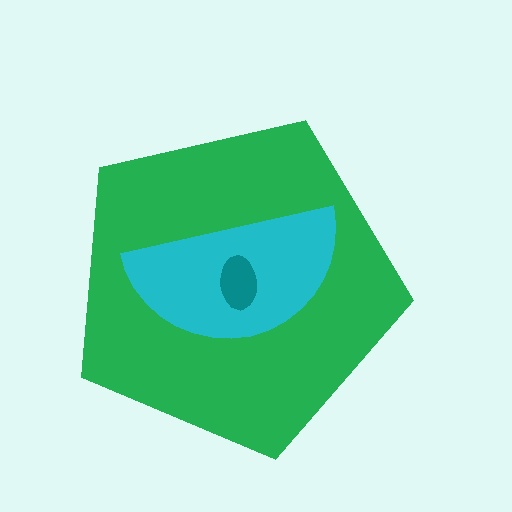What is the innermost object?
The teal ellipse.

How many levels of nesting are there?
3.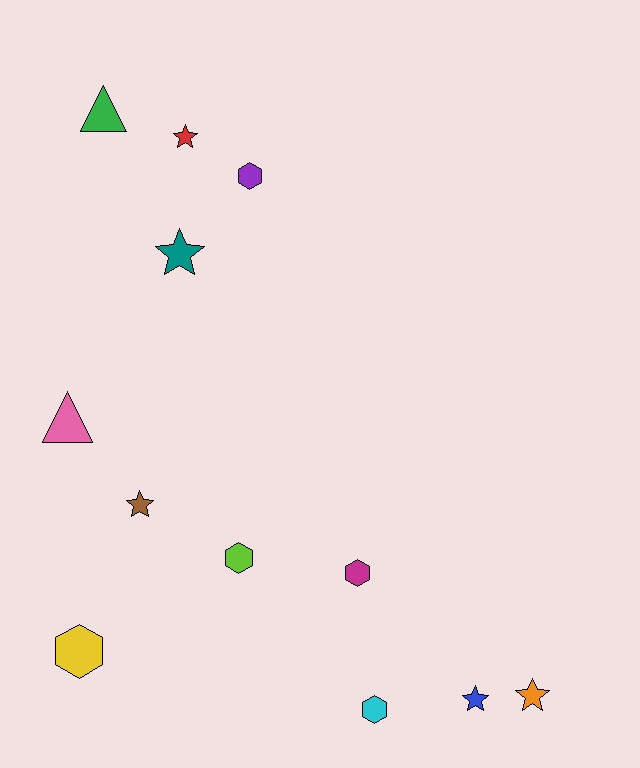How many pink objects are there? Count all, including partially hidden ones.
There is 1 pink object.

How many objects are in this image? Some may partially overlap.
There are 12 objects.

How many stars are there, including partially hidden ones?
There are 5 stars.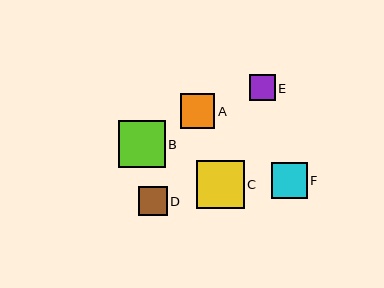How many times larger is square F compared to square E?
Square F is approximately 1.4 times the size of square E.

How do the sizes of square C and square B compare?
Square C and square B are approximately the same size.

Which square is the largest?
Square C is the largest with a size of approximately 48 pixels.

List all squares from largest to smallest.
From largest to smallest: C, B, F, A, D, E.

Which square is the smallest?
Square E is the smallest with a size of approximately 26 pixels.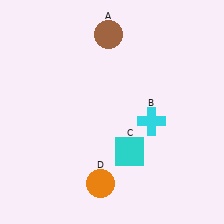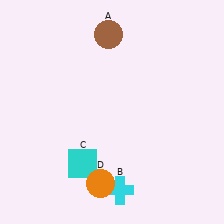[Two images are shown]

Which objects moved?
The objects that moved are: the cyan cross (B), the cyan square (C).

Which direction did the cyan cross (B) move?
The cyan cross (B) moved down.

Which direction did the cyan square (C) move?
The cyan square (C) moved left.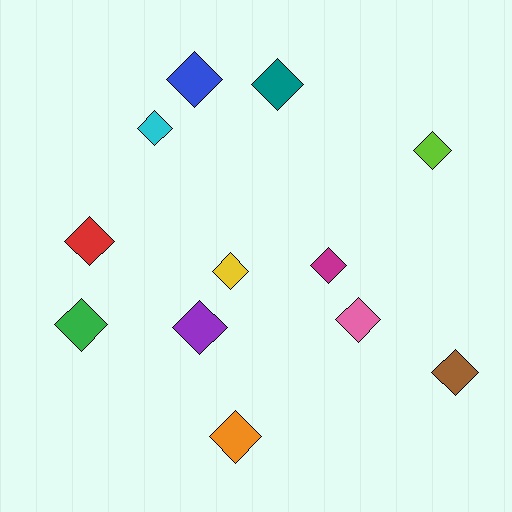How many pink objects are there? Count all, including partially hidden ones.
There is 1 pink object.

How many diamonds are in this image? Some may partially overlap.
There are 12 diamonds.